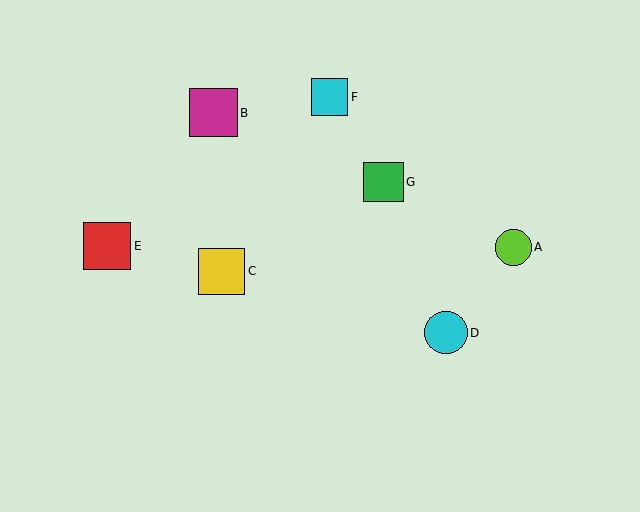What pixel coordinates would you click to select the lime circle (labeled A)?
Click at (514, 247) to select the lime circle A.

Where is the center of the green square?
The center of the green square is at (383, 182).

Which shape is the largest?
The magenta square (labeled B) is the largest.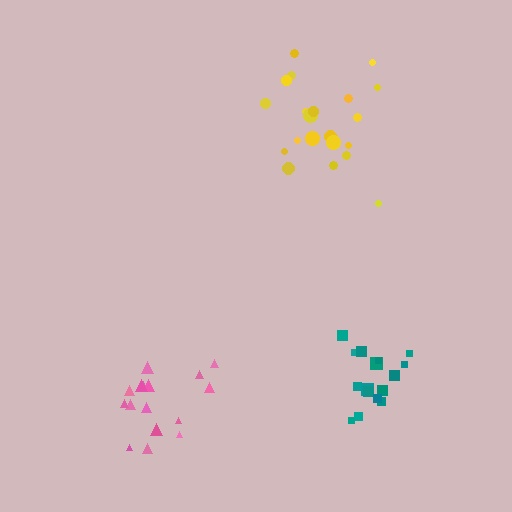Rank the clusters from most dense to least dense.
yellow, teal, pink.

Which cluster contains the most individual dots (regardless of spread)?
Yellow (21).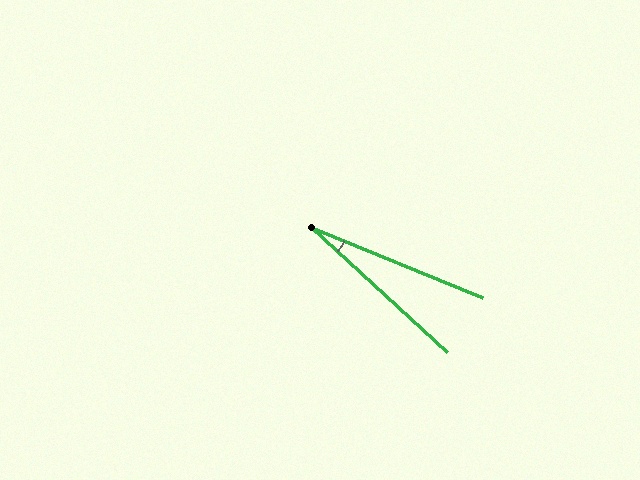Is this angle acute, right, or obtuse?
It is acute.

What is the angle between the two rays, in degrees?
Approximately 20 degrees.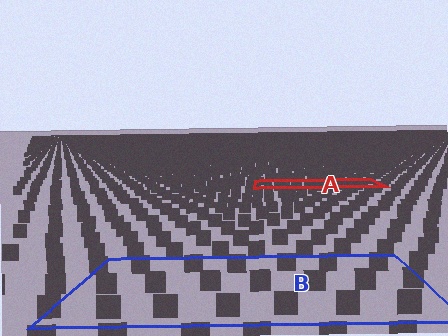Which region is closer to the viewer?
Region B is closer. The texture elements there are larger and more spread out.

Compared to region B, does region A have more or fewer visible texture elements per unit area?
Region A has more texture elements per unit area — they are packed more densely because it is farther away.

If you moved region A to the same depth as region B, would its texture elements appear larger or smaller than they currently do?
They would appear larger. At a closer depth, the same texture elements are projected at a bigger on-screen size.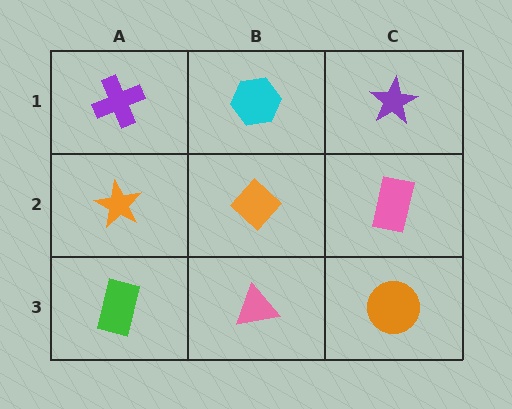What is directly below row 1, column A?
An orange star.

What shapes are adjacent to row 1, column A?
An orange star (row 2, column A), a cyan hexagon (row 1, column B).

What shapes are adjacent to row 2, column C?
A purple star (row 1, column C), an orange circle (row 3, column C), an orange diamond (row 2, column B).